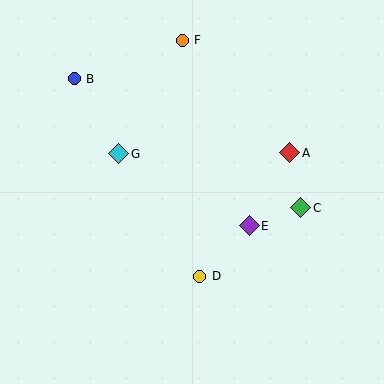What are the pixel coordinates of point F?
Point F is at (182, 40).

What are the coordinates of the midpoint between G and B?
The midpoint between G and B is at (96, 116).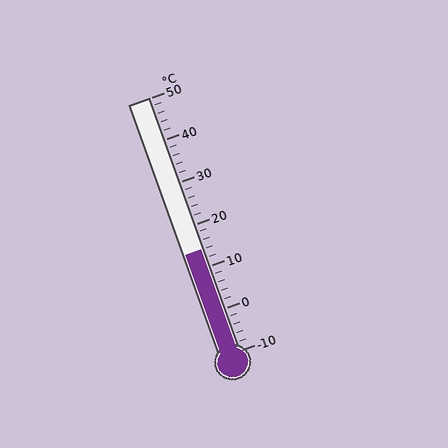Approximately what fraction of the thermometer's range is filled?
The thermometer is filled to approximately 40% of its range.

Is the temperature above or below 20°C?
The temperature is below 20°C.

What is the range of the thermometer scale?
The thermometer scale ranges from -10°C to 50°C.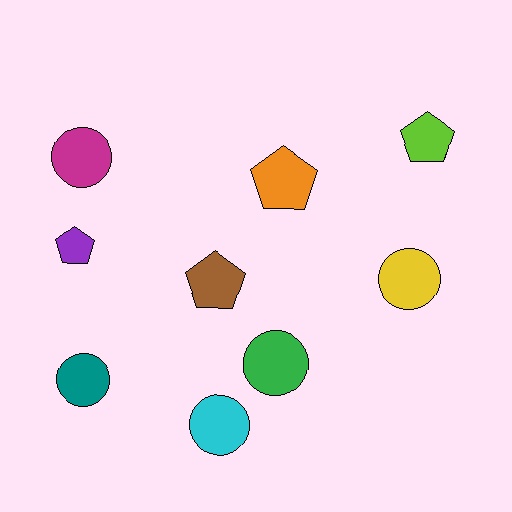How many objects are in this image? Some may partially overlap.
There are 9 objects.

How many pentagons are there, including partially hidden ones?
There are 4 pentagons.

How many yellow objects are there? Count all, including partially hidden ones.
There is 1 yellow object.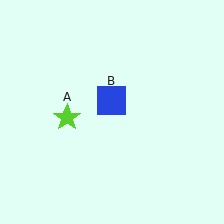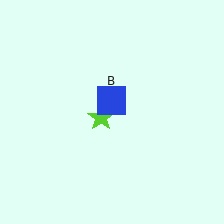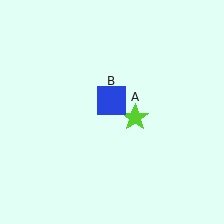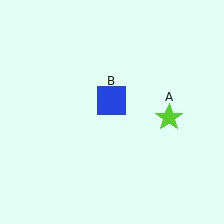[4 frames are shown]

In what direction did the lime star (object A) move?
The lime star (object A) moved right.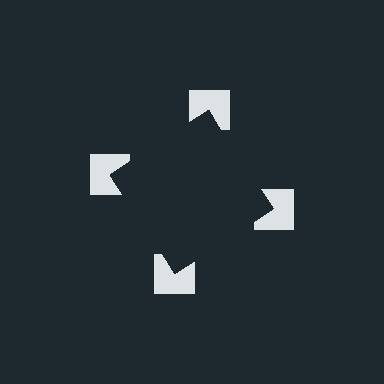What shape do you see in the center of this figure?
An illusory square — its edges are inferred from the aligned wedge cuts in the notched squares, not physically drawn.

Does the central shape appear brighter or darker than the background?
It typically appears slightly darker than the background, even though no actual brightness change is drawn.